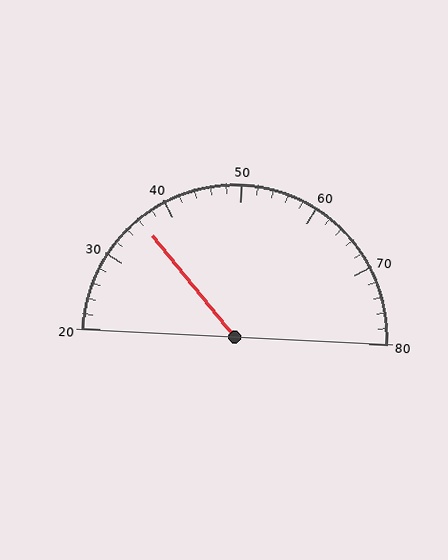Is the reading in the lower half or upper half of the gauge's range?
The reading is in the lower half of the range (20 to 80).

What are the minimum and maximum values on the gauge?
The gauge ranges from 20 to 80.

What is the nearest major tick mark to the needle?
The nearest major tick mark is 40.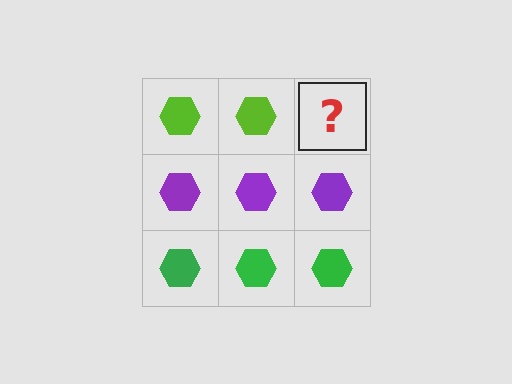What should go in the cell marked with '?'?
The missing cell should contain a lime hexagon.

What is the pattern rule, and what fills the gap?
The rule is that each row has a consistent color. The gap should be filled with a lime hexagon.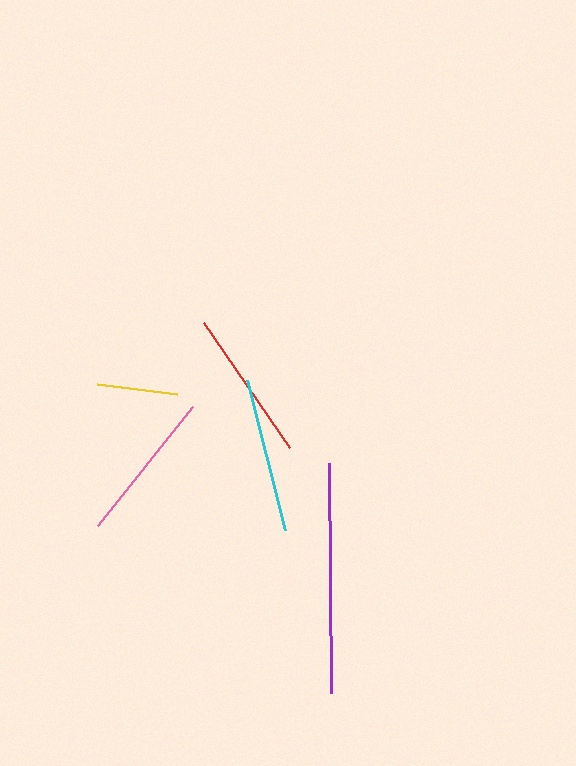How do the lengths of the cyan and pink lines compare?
The cyan and pink lines are approximately the same length.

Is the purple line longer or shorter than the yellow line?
The purple line is longer than the yellow line.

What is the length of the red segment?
The red segment is approximately 152 pixels long.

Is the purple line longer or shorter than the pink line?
The purple line is longer than the pink line.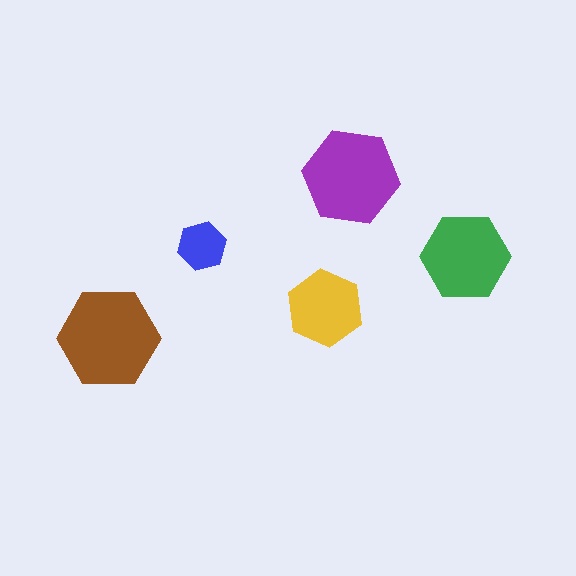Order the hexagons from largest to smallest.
the brown one, the purple one, the green one, the yellow one, the blue one.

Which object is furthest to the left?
The brown hexagon is leftmost.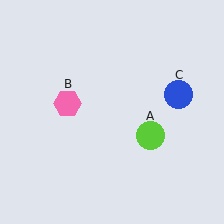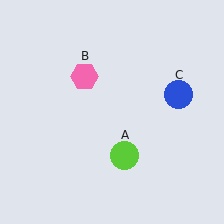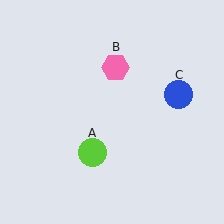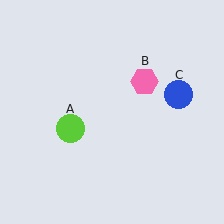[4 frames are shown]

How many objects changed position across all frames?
2 objects changed position: lime circle (object A), pink hexagon (object B).